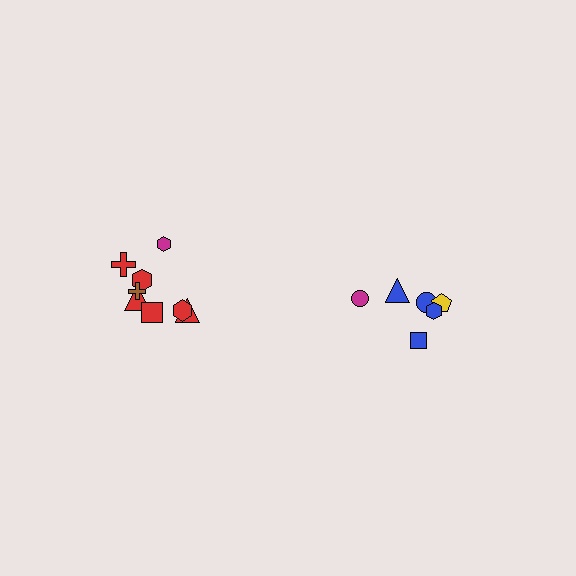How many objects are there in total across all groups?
There are 14 objects.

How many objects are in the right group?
There are 6 objects.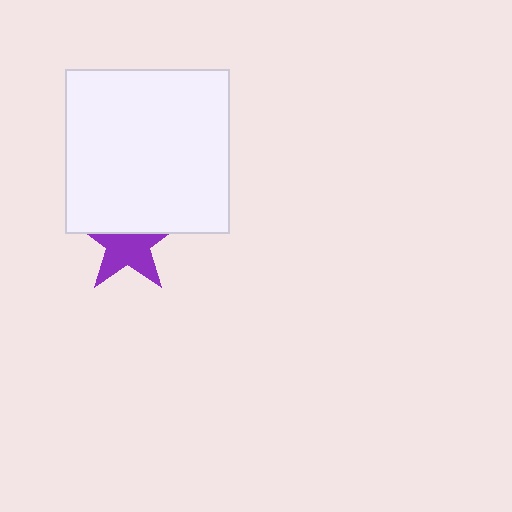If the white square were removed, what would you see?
You would see the complete purple star.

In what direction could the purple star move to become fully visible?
The purple star could move down. That would shift it out from behind the white square entirely.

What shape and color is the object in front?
The object in front is a white square.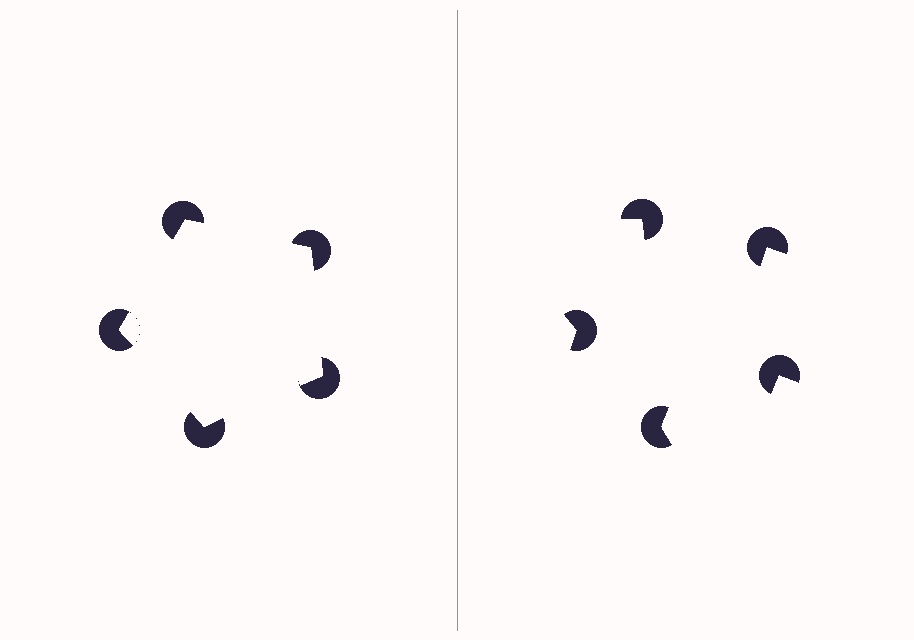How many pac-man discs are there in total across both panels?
10 — 5 on each side.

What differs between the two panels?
The pac-man discs are positioned identically on both sides; only the wedge orientations differ. On the left they align to a pentagon; on the right they are misaligned.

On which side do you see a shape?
An illusory pentagon appears on the left side. On the right side the wedge cuts are rotated, so no coherent shape forms.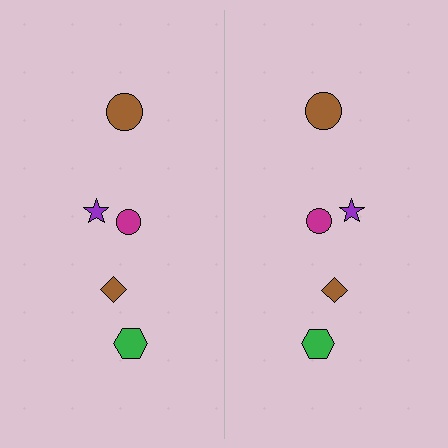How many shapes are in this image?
There are 10 shapes in this image.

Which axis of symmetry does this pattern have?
The pattern has a vertical axis of symmetry running through the center of the image.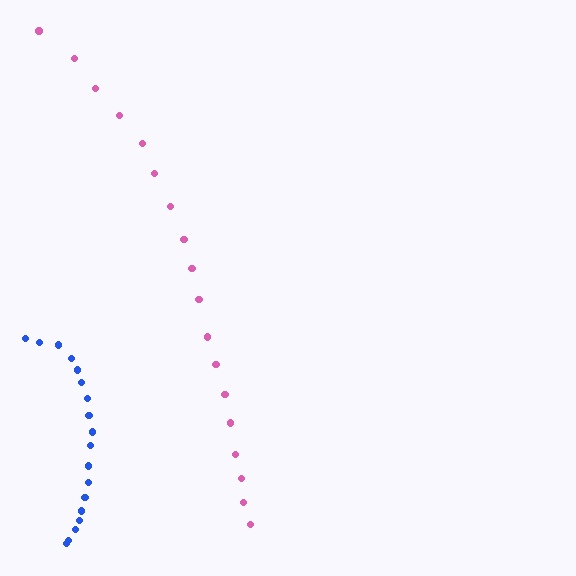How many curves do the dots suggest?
There are 2 distinct paths.